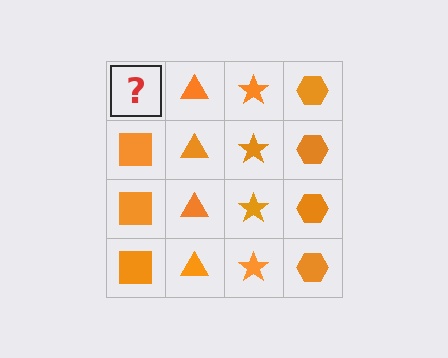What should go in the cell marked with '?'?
The missing cell should contain an orange square.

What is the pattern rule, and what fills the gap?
The rule is that each column has a consistent shape. The gap should be filled with an orange square.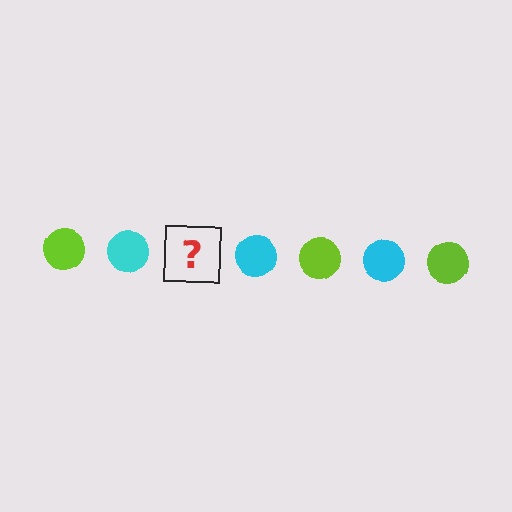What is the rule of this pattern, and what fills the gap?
The rule is that the pattern cycles through lime, cyan circles. The gap should be filled with a lime circle.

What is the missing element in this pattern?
The missing element is a lime circle.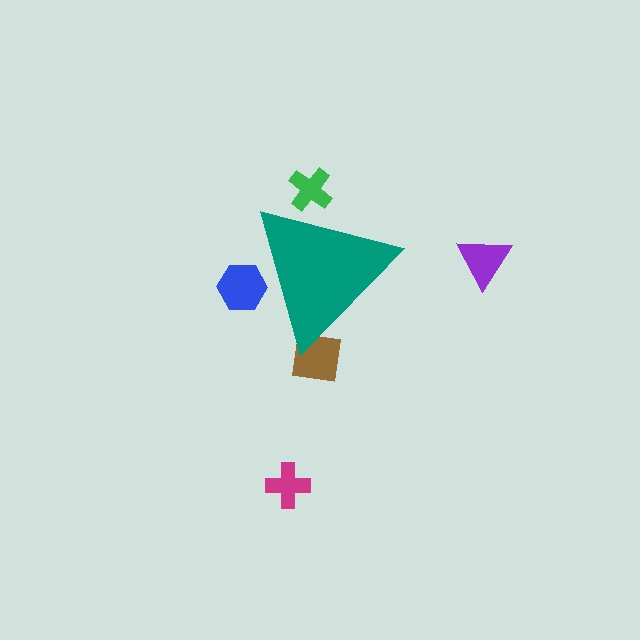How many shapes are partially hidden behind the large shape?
3 shapes are partially hidden.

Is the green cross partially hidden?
Yes, the green cross is partially hidden behind the teal triangle.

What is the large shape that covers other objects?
A teal triangle.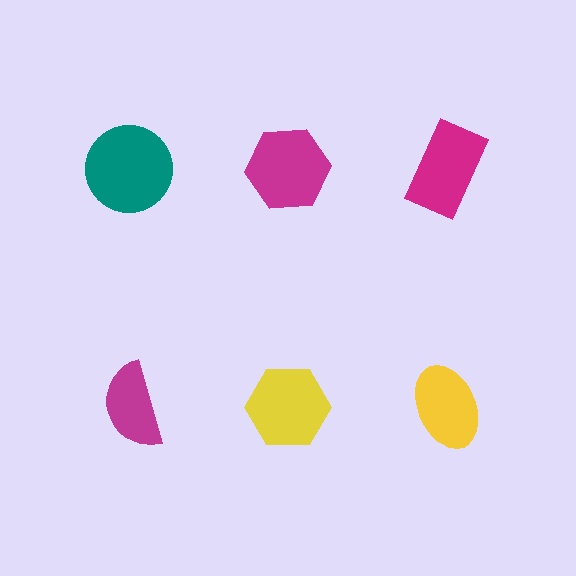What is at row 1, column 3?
A magenta rectangle.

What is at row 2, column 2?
A yellow hexagon.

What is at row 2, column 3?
A yellow ellipse.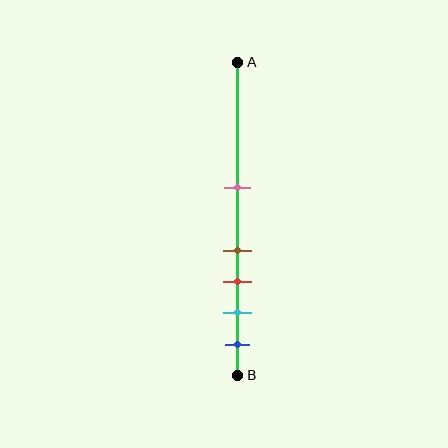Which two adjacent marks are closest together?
The brown and red marks are the closest adjacent pair.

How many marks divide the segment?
There are 5 marks dividing the segment.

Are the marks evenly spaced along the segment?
No, the marks are not evenly spaced.